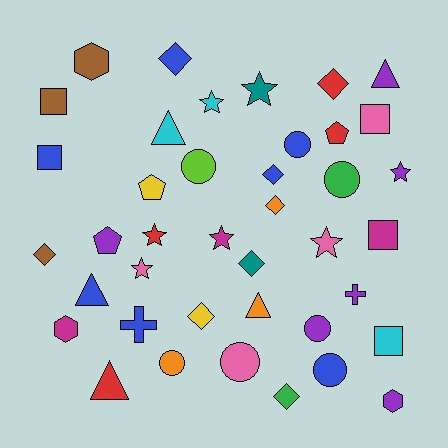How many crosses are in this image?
There are 2 crosses.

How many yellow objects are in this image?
There are 2 yellow objects.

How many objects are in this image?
There are 40 objects.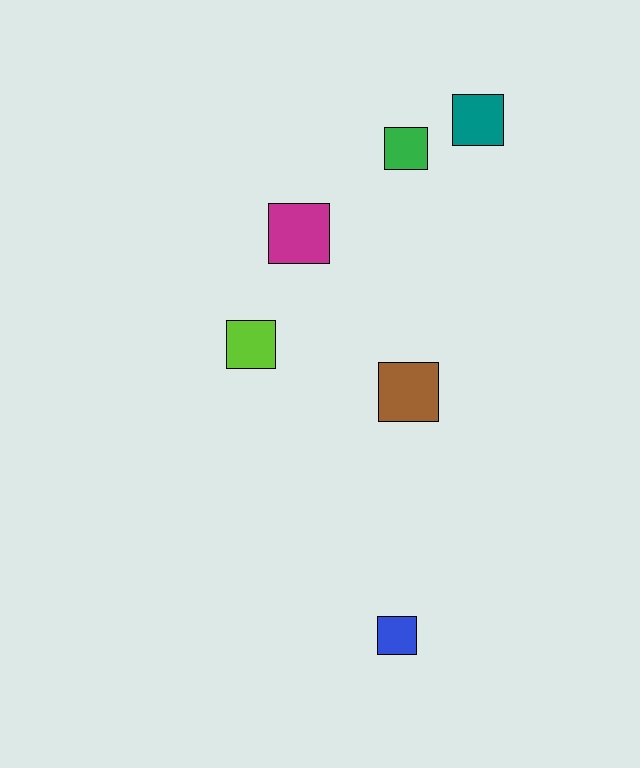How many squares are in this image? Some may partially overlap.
There are 6 squares.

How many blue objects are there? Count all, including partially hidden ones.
There is 1 blue object.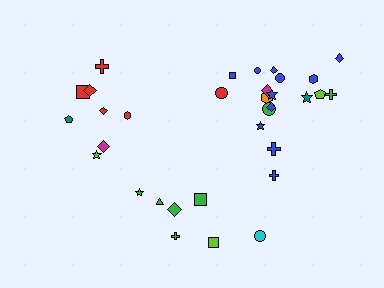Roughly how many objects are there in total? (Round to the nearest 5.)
Roughly 35 objects in total.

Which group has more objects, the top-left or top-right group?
The top-right group.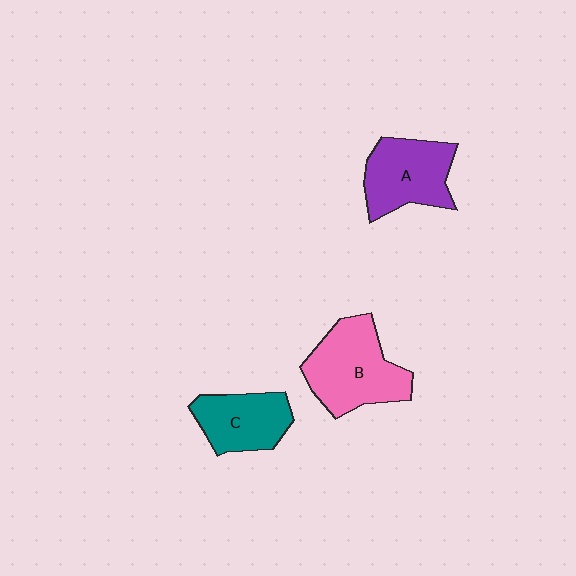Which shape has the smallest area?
Shape C (teal).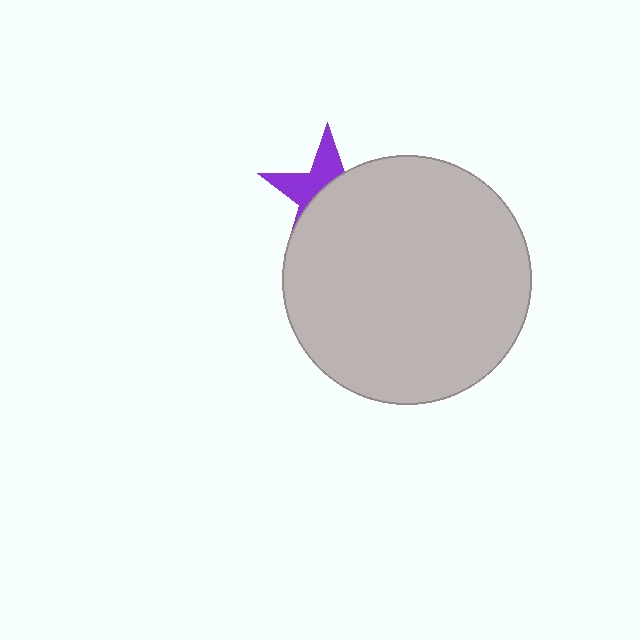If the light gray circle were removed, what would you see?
You would see the complete purple star.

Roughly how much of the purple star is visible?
A small part of it is visible (roughly 38%).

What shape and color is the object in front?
The object in front is a light gray circle.